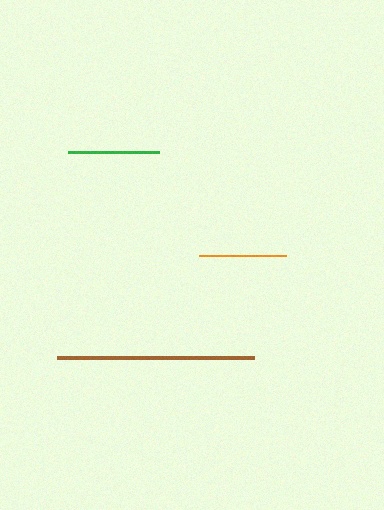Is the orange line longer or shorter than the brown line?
The brown line is longer than the orange line.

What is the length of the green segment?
The green segment is approximately 91 pixels long.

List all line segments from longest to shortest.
From longest to shortest: brown, green, orange.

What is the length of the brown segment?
The brown segment is approximately 198 pixels long.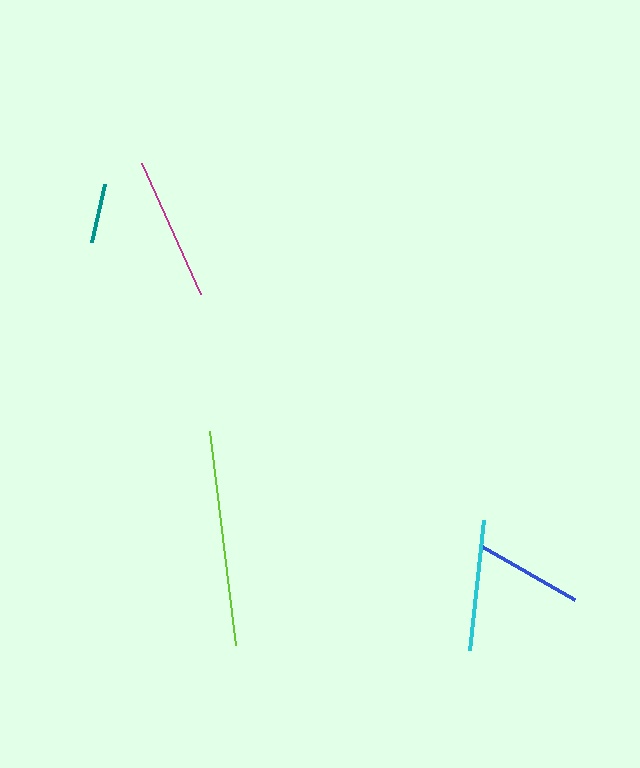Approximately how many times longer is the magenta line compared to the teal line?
The magenta line is approximately 2.4 times the length of the teal line.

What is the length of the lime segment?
The lime segment is approximately 215 pixels long.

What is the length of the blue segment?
The blue segment is approximately 109 pixels long.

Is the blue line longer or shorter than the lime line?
The lime line is longer than the blue line.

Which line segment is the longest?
The lime line is the longest at approximately 215 pixels.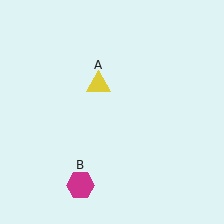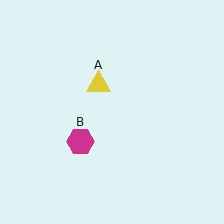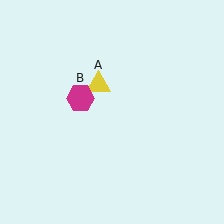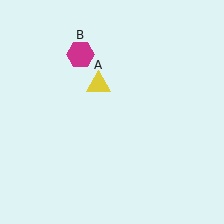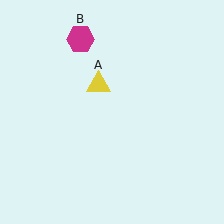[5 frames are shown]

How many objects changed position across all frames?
1 object changed position: magenta hexagon (object B).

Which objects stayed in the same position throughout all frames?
Yellow triangle (object A) remained stationary.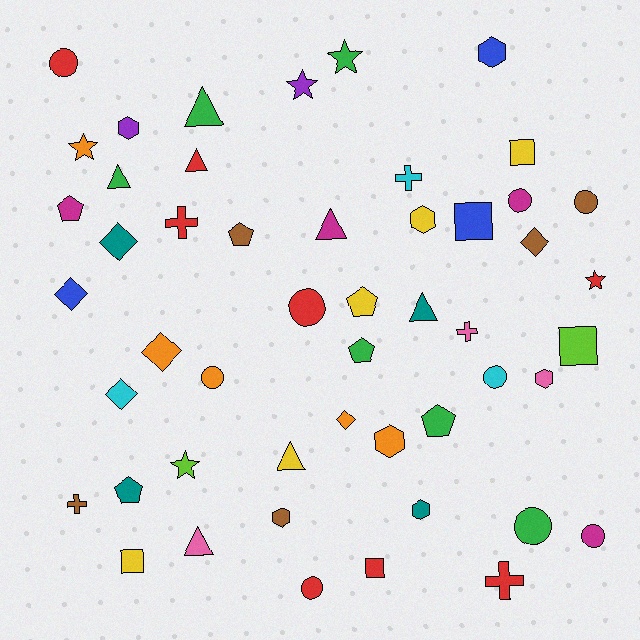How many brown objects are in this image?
There are 5 brown objects.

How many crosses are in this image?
There are 5 crosses.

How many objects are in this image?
There are 50 objects.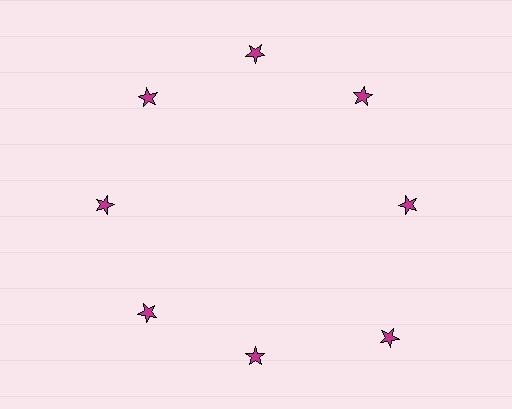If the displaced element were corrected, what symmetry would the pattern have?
It would have 8-fold rotational symmetry — the pattern would map onto itself every 45 degrees.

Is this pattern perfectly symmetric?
No. The 8 magenta stars are arranged in a ring, but one element near the 4 o'clock position is pushed outward from the center, breaking the 8-fold rotational symmetry.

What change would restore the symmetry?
The symmetry would be restored by moving it inward, back onto the ring so that all 8 stars sit at equal angles and equal distance from the center.